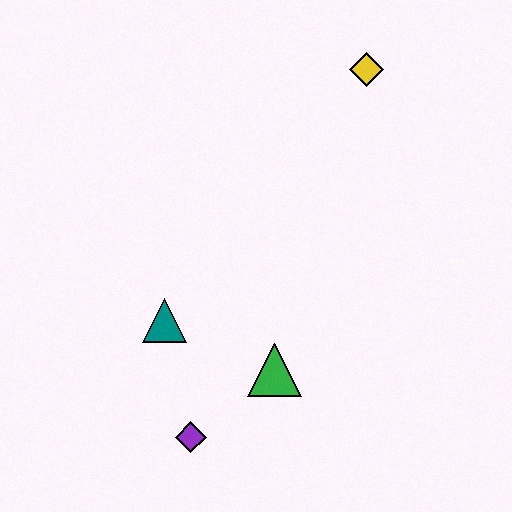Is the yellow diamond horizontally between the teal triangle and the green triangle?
No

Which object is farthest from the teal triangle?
The yellow diamond is farthest from the teal triangle.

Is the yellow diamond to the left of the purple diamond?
No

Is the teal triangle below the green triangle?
No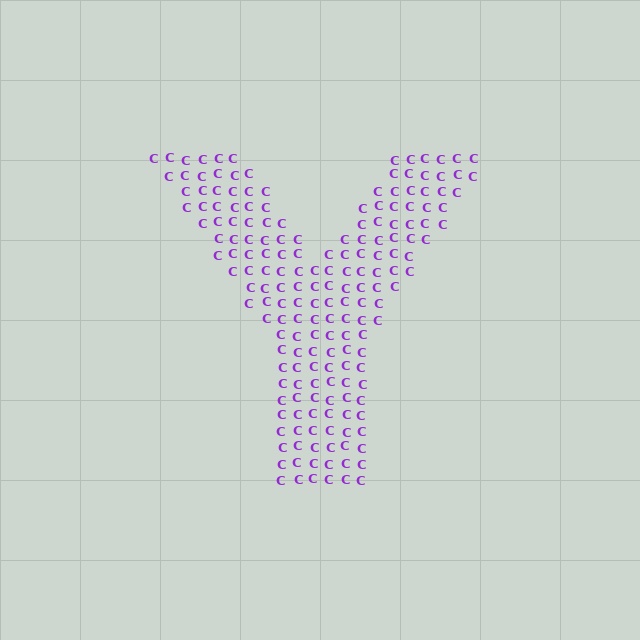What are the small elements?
The small elements are letter C's.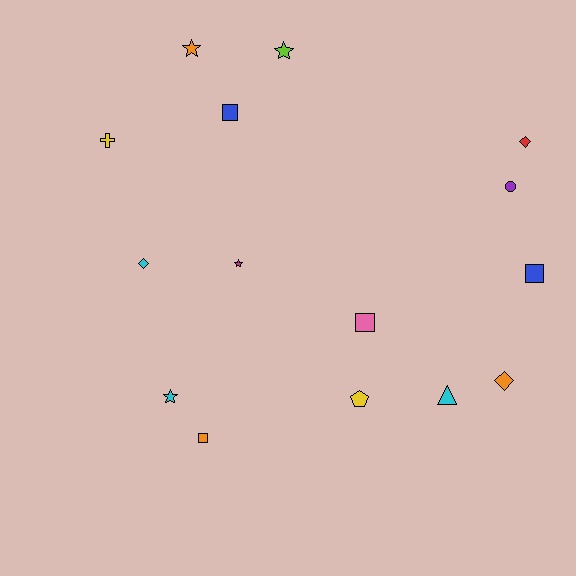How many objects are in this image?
There are 15 objects.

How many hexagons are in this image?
There are no hexagons.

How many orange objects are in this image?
There are 3 orange objects.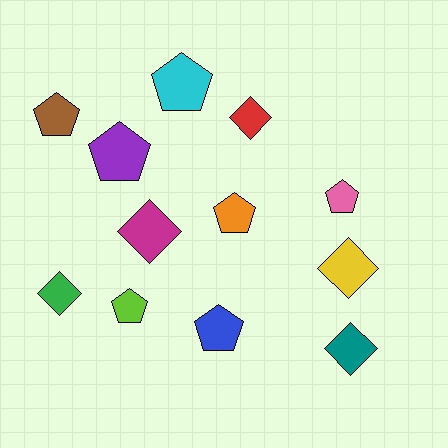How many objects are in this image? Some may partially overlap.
There are 12 objects.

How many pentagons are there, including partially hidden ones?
There are 7 pentagons.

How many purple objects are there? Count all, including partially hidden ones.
There is 1 purple object.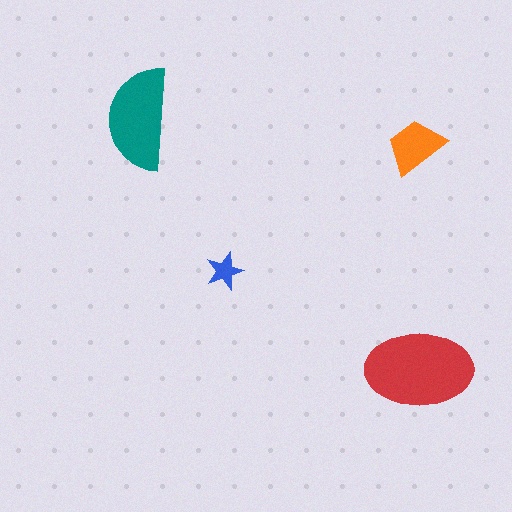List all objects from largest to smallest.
The red ellipse, the teal semicircle, the orange trapezoid, the blue star.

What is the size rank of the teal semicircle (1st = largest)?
2nd.